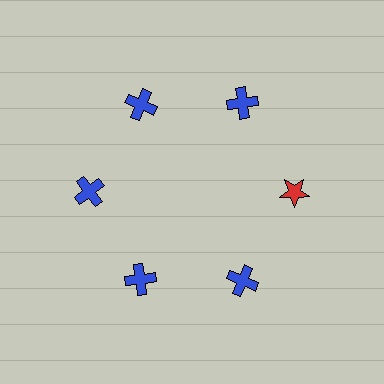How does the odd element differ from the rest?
It differs in both color (red instead of blue) and shape (star instead of cross).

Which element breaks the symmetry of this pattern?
The red star at roughly the 3 o'clock position breaks the symmetry. All other shapes are blue crosses.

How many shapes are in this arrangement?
There are 6 shapes arranged in a ring pattern.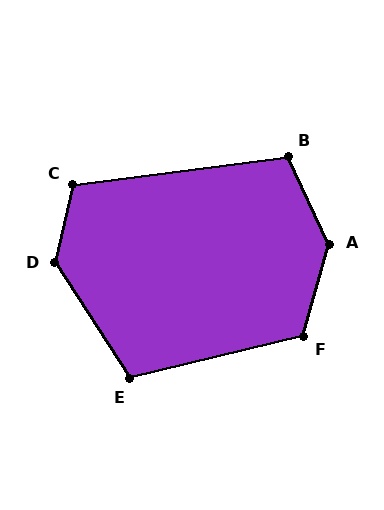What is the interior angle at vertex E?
Approximately 110 degrees (obtuse).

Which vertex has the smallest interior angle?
B, at approximately 107 degrees.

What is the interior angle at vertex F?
Approximately 120 degrees (obtuse).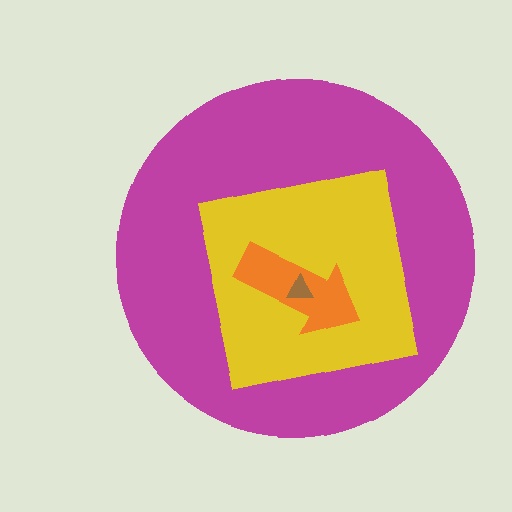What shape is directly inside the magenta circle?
The yellow square.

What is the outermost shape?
The magenta circle.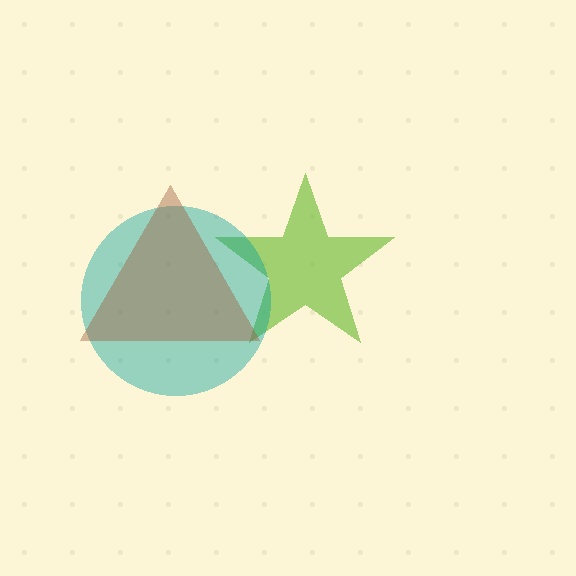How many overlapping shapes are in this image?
There are 3 overlapping shapes in the image.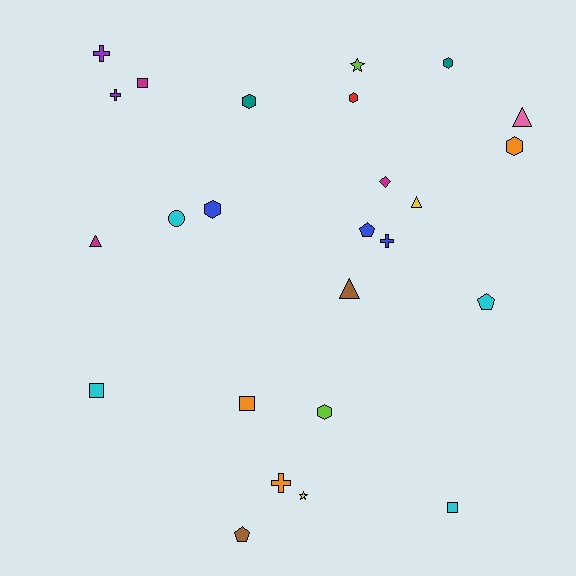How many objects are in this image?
There are 25 objects.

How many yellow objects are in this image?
There are 2 yellow objects.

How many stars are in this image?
There are 2 stars.